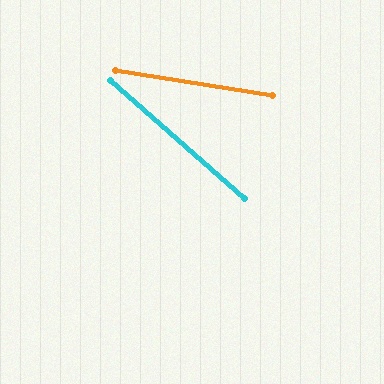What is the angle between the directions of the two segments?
Approximately 32 degrees.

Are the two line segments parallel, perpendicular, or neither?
Neither parallel nor perpendicular — they differ by about 32°.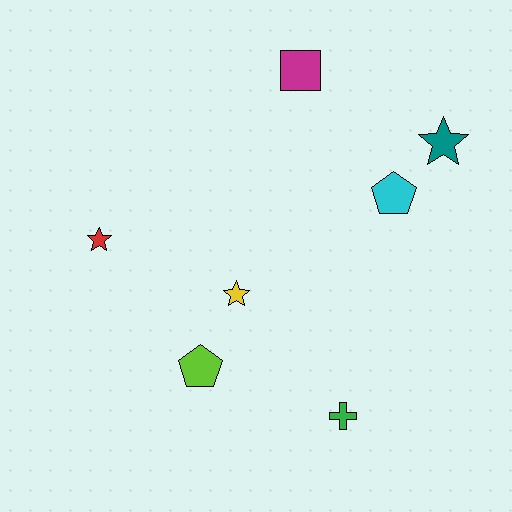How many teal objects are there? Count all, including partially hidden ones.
There is 1 teal object.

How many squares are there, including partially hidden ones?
There is 1 square.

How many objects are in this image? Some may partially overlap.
There are 7 objects.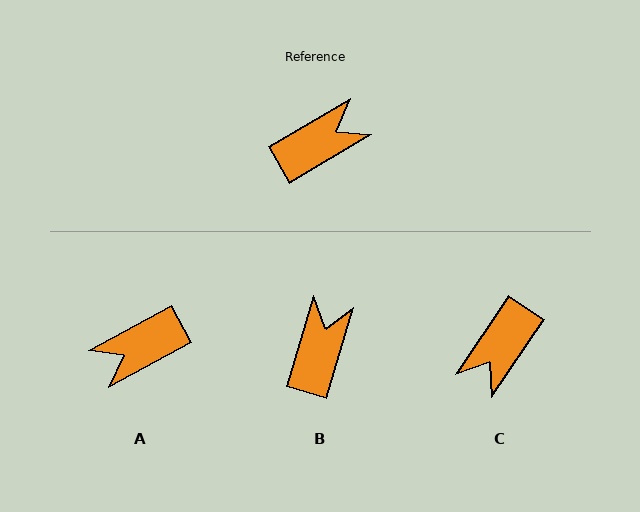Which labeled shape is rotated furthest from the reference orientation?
A, about 178 degrees away.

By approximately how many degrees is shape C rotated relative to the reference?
Approximately 154 degrees clockwise.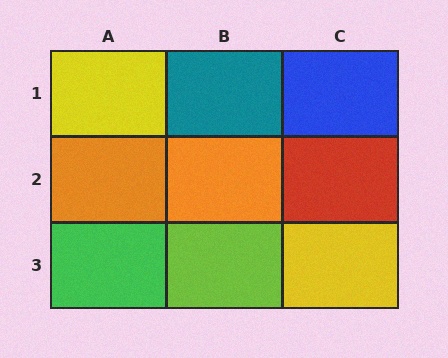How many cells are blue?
1 cell is blue.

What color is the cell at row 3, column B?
Lime.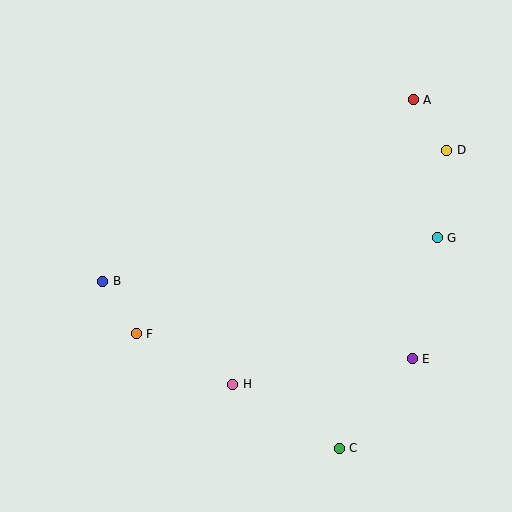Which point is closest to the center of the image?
Point H at (233, 384) is closest to the center.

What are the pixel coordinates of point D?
Point D is at (447, 150).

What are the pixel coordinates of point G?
Point G is at (437, 238).